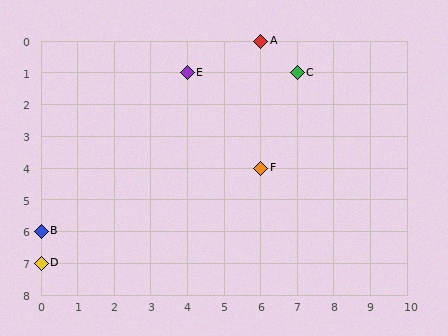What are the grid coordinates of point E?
Point E is at grid coordinates (4, 1).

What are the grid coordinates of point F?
Point F is at grid coordinates (6, 4).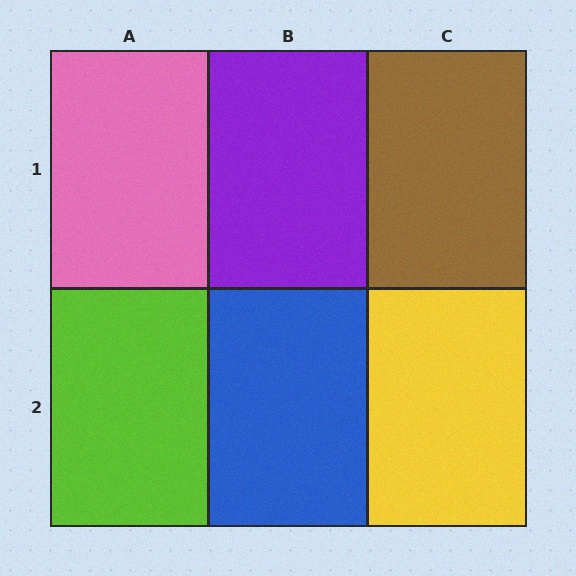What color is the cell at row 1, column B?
Purple.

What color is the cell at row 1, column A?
Pink.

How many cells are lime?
1 cell is lime.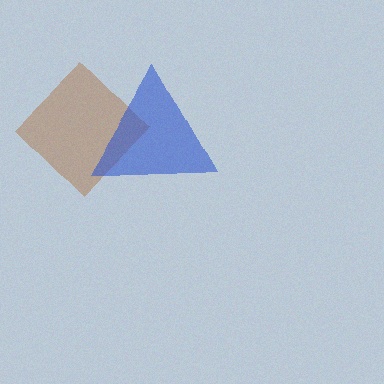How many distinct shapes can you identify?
There are 2 distinct shapes: a brown diamond, a blue triangle.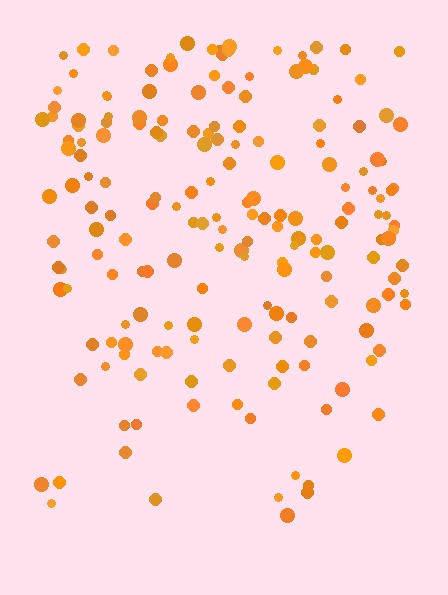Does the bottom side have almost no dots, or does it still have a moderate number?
Still a moderate number, just noticeably fewer than the top.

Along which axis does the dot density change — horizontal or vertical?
Vertical.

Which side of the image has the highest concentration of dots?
The top.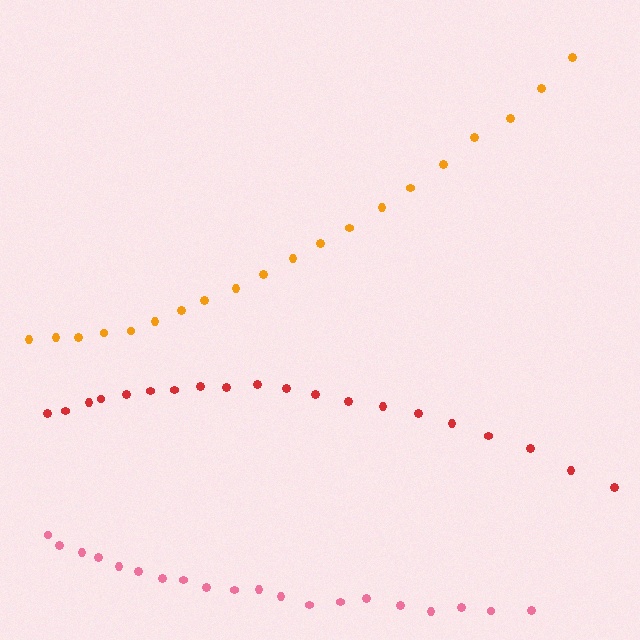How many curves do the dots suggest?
There are 3 distinct paths.